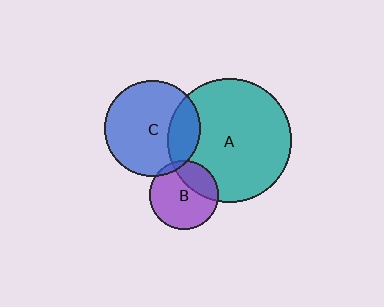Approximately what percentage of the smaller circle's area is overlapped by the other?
Approximately 30%.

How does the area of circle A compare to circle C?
Approximately 1.6 times.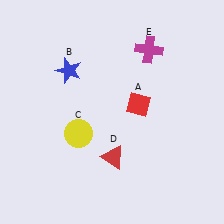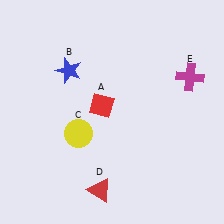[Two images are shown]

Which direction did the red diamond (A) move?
The red diamond (A) moved left.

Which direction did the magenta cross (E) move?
The magenta cross (E) moved right.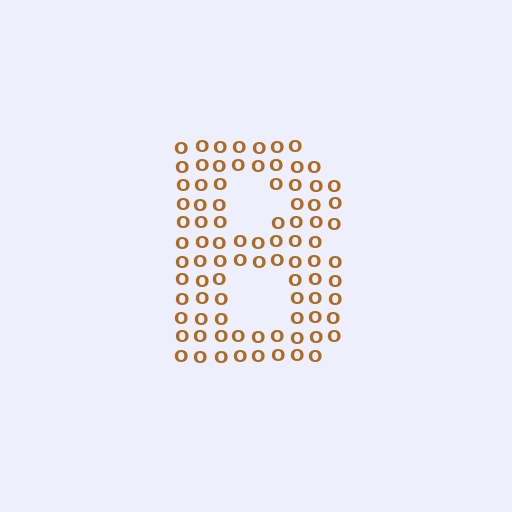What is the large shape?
The large shape is the letter B.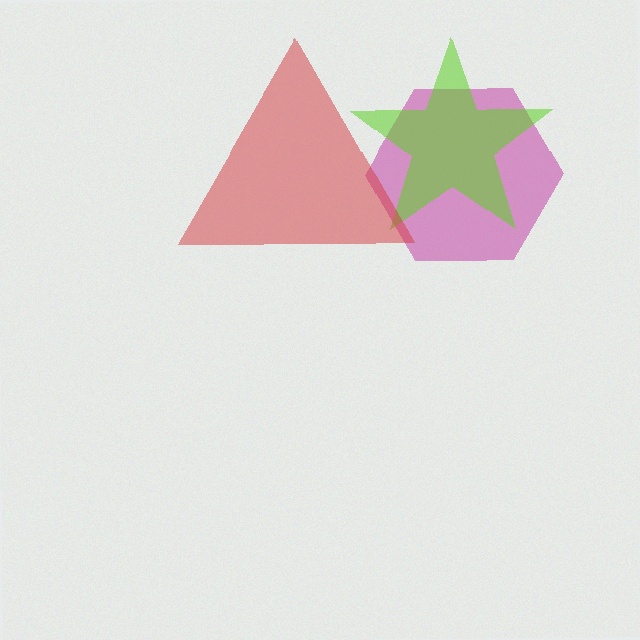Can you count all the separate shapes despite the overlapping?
Yes, there are 3 separate shapes.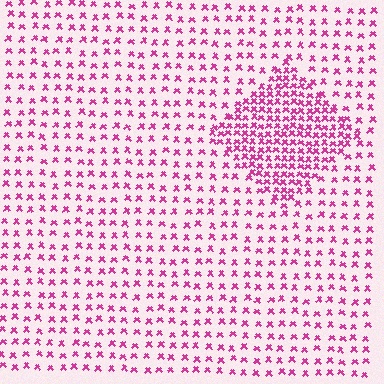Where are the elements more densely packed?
The elements are more densely packed inside the diamond boundary.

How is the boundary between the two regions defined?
The boundary is defined by a change in element density (approximately 2.3x ratio). All elements are the same color, size, and shape.